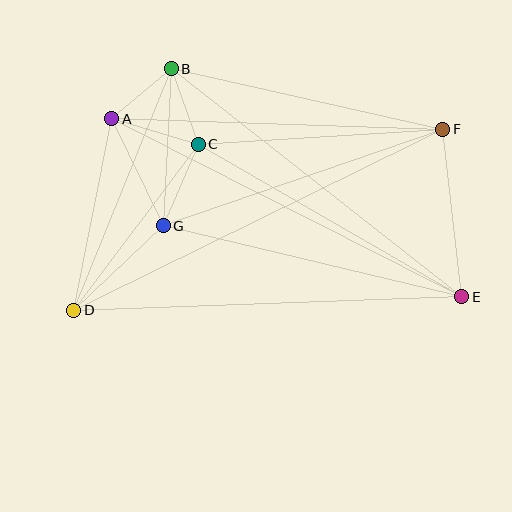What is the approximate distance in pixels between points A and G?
The distance between A and G is approximately 118 pixels.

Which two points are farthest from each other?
Points D and F are farthest from each other.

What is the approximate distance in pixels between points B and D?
The distance between B and D is approximately 260 pixels.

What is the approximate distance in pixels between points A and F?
The distance between A and F is approximately 331 pixels.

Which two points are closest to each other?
Points A and B are closest to each other.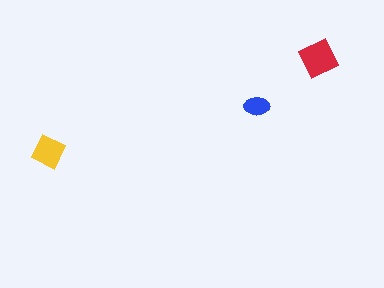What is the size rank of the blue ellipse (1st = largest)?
3rd.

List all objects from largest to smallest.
The red diamond, the yellow square, the blue ellipse.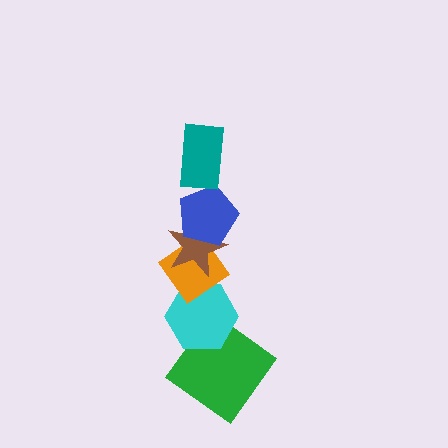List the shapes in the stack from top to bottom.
From top to bottom: the teal rectangle, the blue pentagon, the brown star, the orange diamond, the cyan hexagon, the green diamond.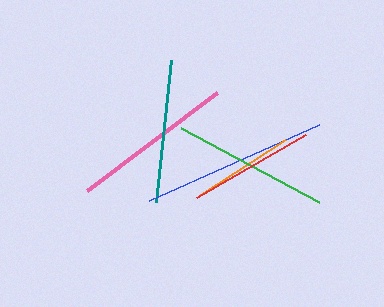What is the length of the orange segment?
The orange segment is approximately 101 pixels long.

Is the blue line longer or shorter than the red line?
The blue line is longer than the red line.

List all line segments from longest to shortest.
From longest to shortest: blue, pink, green, teal, red, orange.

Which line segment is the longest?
The blue line is the longest at approximately 186 pixels.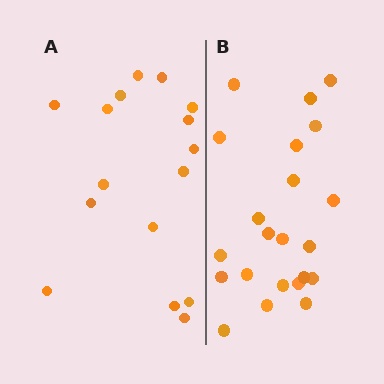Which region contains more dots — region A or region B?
Region B (the right region) has more dots.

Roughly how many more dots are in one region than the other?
Region B has about 6 more dots than region A.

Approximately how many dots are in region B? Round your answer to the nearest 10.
About 20 dots. (The exact count is 22, which rounds to 20.)